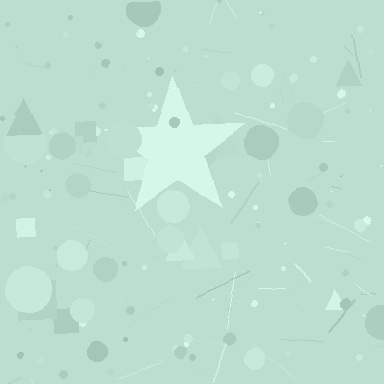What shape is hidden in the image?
A star is hidden in the image.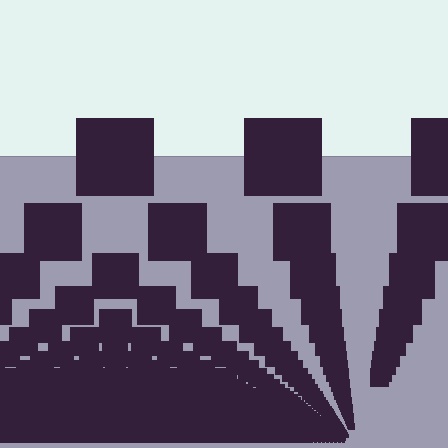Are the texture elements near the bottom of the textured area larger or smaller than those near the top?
Smaller. The gradient is inverted — elements near the bottom are smaller and denser.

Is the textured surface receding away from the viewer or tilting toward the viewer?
The surface appears to tilt toward the viewer. Texture elements get larger and sparser toward the top.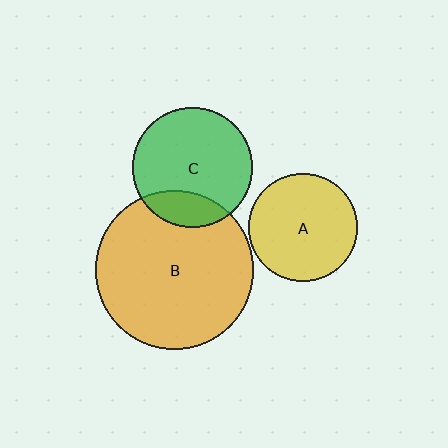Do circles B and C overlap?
Yes.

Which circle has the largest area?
Circle B (orange).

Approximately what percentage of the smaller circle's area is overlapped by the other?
Approximately 20%.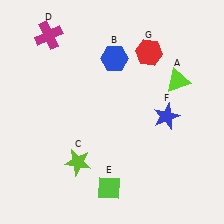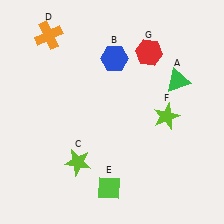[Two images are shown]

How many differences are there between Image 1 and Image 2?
There are 3 differences between the two images.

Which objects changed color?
A changed from lime to green. D changed from magenta to orange. F changed from blue to lime.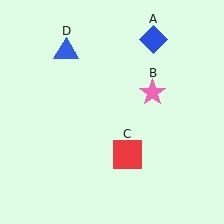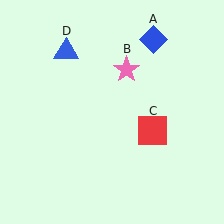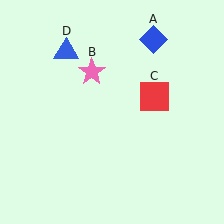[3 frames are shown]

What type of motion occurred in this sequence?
The pink star (object B), red square (object C) rotated counterclockwise around the center of the scene.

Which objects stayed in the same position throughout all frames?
Blue diamond (object A) and blue triangle (object D) remained stationary.